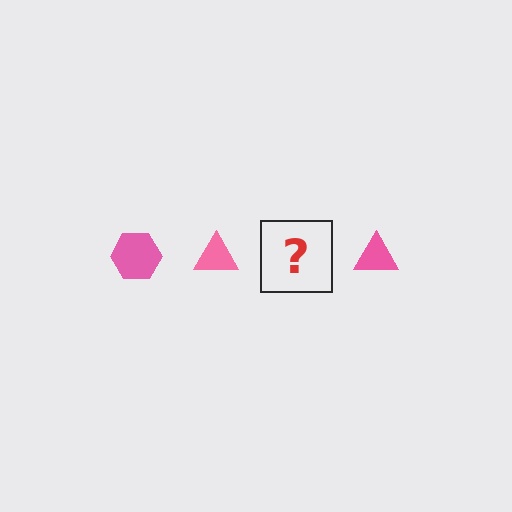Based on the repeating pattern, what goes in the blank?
The blank should be a pink hexagon.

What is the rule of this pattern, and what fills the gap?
The rule is that the pattern cycles through hexagon, triangle shapes in pink. The gap should be filled with a pink hexagon.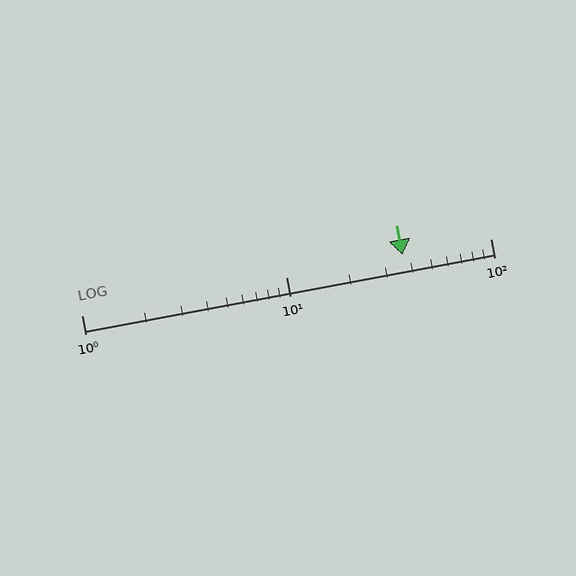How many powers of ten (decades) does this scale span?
The scale spans 2 decades, from 1 to 100.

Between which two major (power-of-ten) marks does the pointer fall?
The pointer is between 10 and 100.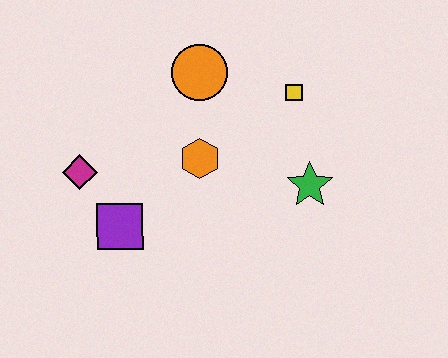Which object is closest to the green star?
The yellow square is closest to the green star.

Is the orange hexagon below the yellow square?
Yes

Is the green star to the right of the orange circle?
Yes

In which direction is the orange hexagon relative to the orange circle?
The orange hexagon is below the orange circle.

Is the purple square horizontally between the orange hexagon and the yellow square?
No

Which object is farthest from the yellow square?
The magenta diamond is farthest from the yellow square.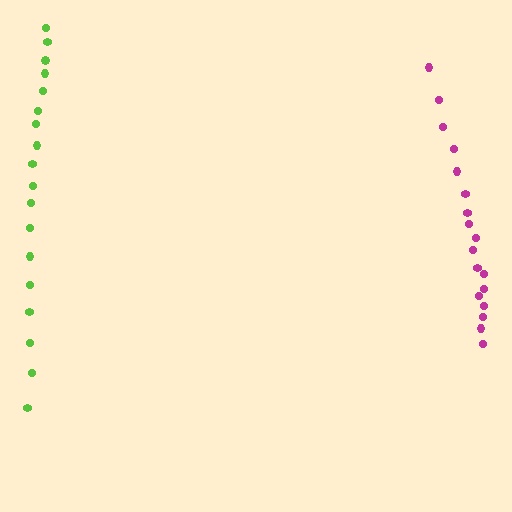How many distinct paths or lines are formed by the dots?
There are 2 distinct paths.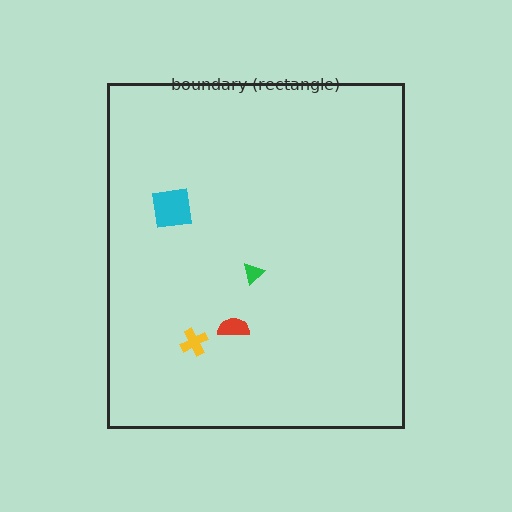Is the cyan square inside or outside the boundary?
Inside.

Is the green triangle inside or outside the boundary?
Inside.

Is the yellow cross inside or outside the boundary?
Inside.